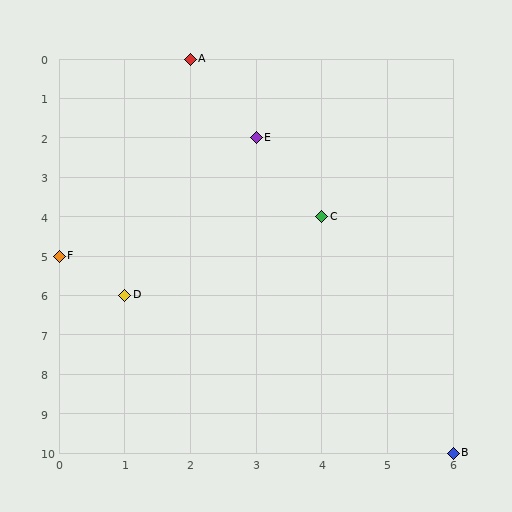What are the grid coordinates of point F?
Point F is at grid coordinates (0, 5).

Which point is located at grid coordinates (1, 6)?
Point D is at (1, 6).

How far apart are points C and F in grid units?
Points C and F are 4 columns and 1 row apart (about 4.1 grid units diagonally).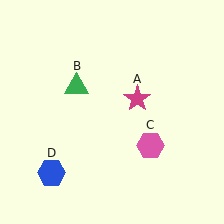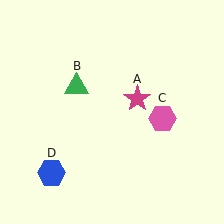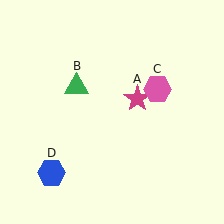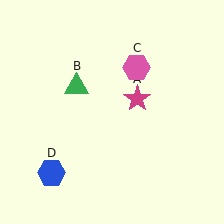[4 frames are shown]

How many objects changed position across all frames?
1 object changed position: pink hexagon (object C).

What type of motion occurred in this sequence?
The pink hexagon (object C) rotated counterclockwise around the center of the scene.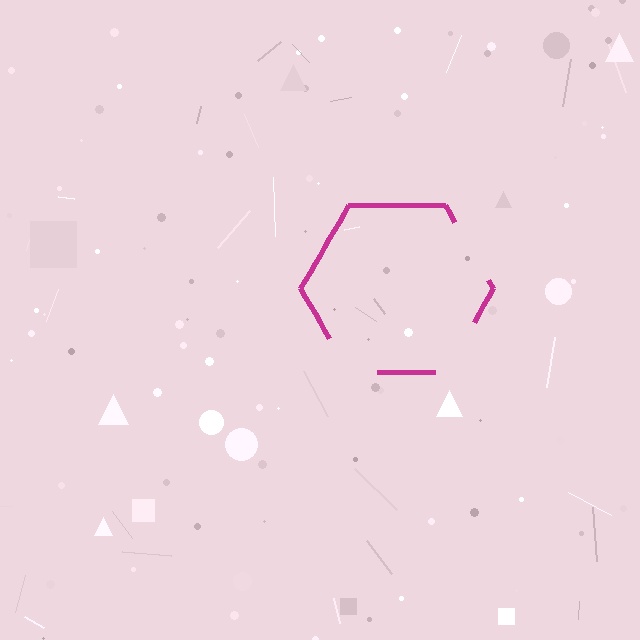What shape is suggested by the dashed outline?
The dashed outline suggests a hexagon.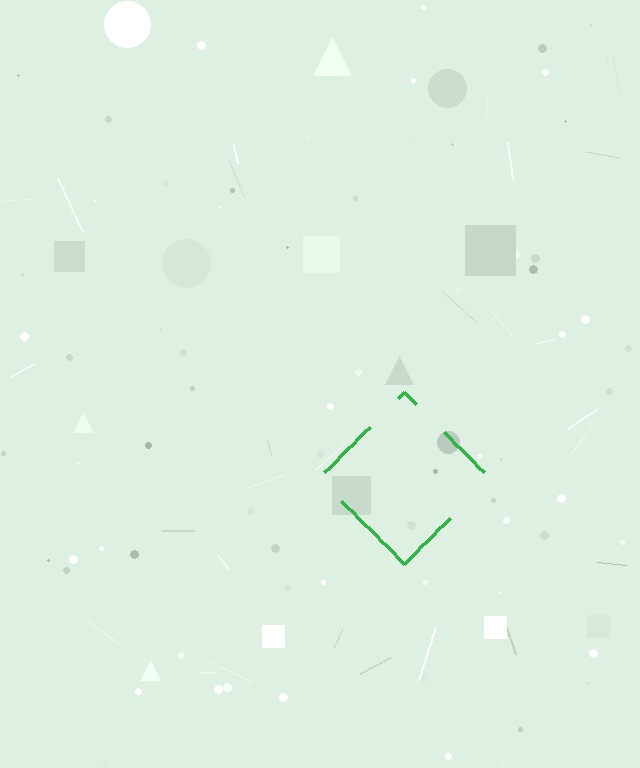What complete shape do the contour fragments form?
The contour fragments form a diamond.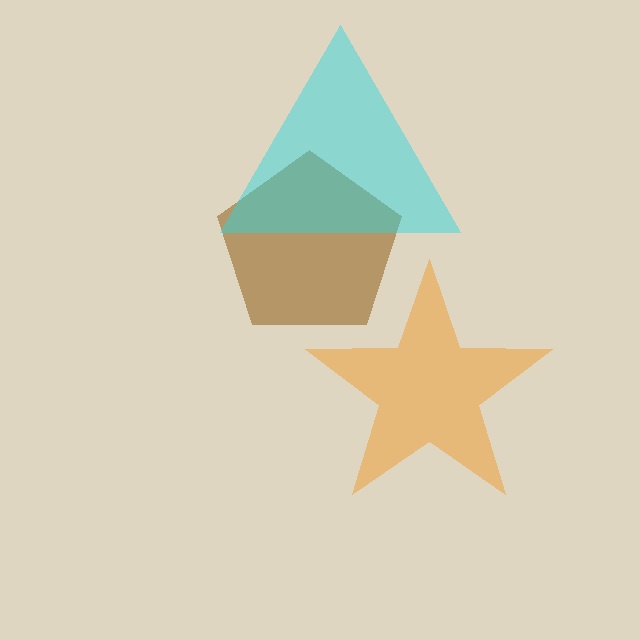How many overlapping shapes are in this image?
There are 3 overlapping shapes in the image.